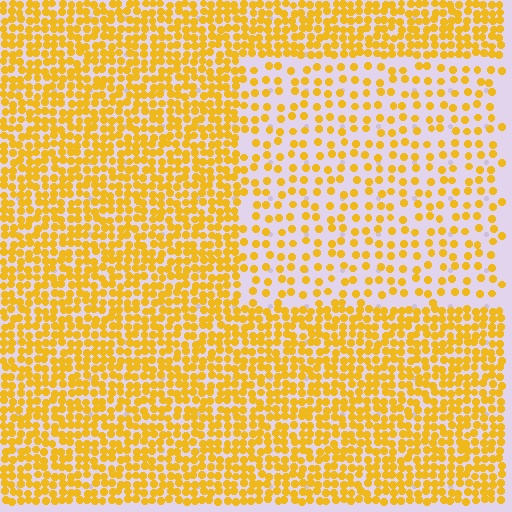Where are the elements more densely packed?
The elements are more densely packed outside the rectangle boundary.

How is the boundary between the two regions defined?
The boundary is defined by a change in element density (approximately 2.3x ratio). All elements are the same color, size, and shape.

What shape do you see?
I see a rectangle.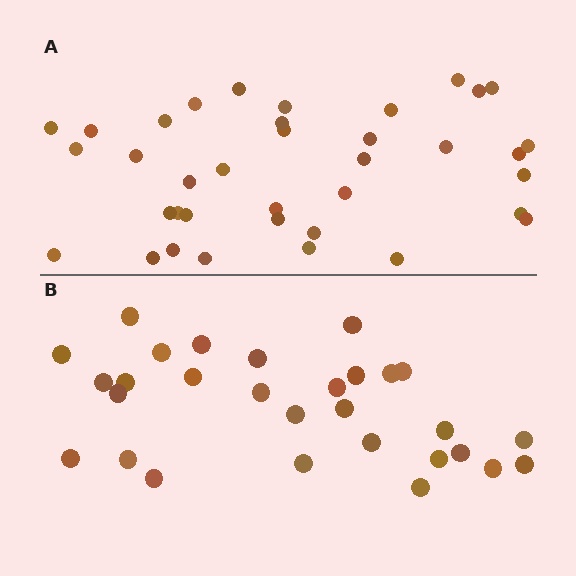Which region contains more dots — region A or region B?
Region A (the top region) has more dots.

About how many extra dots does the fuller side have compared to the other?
Region A has roughly 8 or so more dots than region B.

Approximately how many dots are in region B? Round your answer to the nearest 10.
About 30 dots. (The exact count is 29, which rounds to 30.)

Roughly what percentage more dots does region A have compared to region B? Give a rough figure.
About 30% more.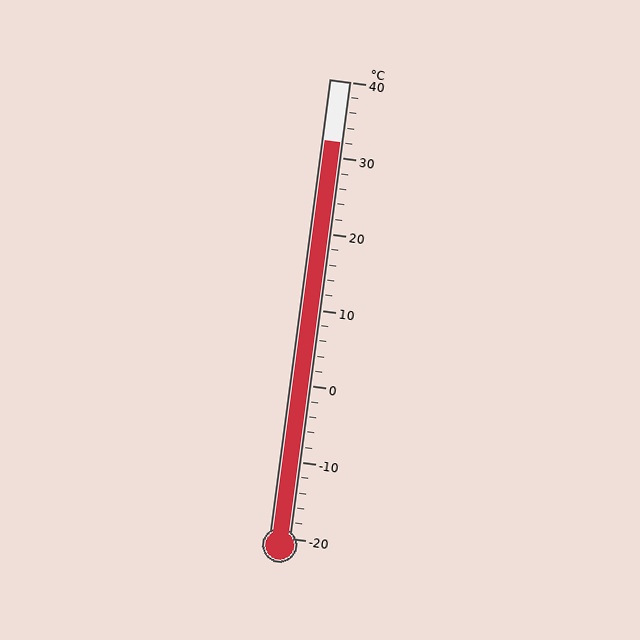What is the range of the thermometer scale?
The thermometer scale ranges from -20°C to 40°C.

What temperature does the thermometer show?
The thermometer shows approximately 32°C.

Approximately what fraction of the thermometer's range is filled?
The thermometer is filled to approximately 85% of its range.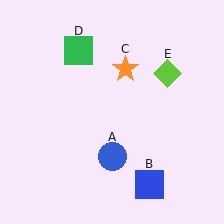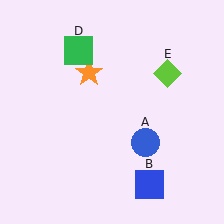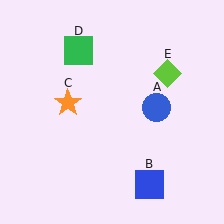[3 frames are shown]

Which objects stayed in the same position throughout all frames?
Blue square (object B) and green square (object D) and lime diamond (object E) remained stationary.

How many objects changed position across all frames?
2 objects changed position: blue circle (object A), orange star (object C).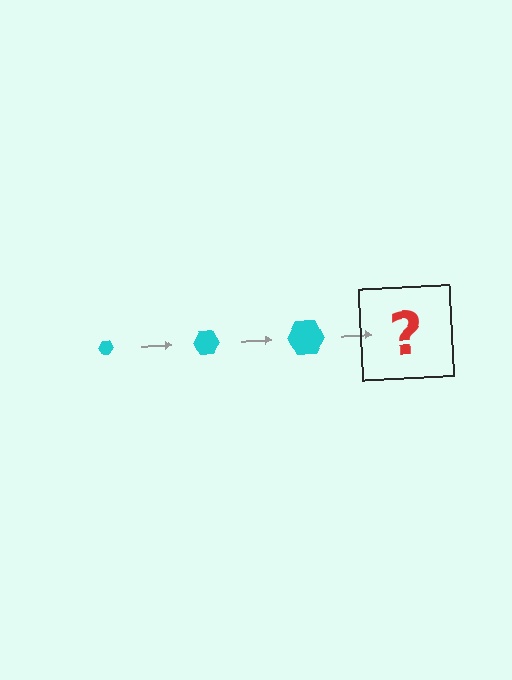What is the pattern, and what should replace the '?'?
The pattern is that the hexagon gets progressively larger each step. The '?' should be a cyan hexagon, larger than the previous one.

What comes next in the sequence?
The next element should be a cyan hexagon, larger than the previous one.